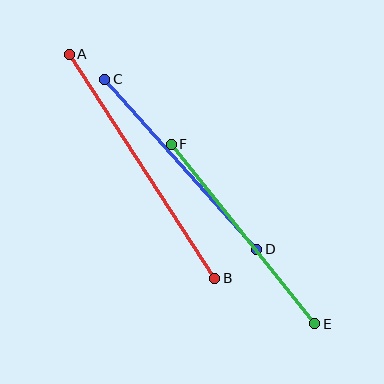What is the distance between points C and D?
The distance is approximately 228 pixels.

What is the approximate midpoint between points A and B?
The midpoint is at approximately (142, 166) pixels.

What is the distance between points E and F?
The distance is approximately 230 pixels.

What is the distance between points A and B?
The distance is approximately 267 pixels.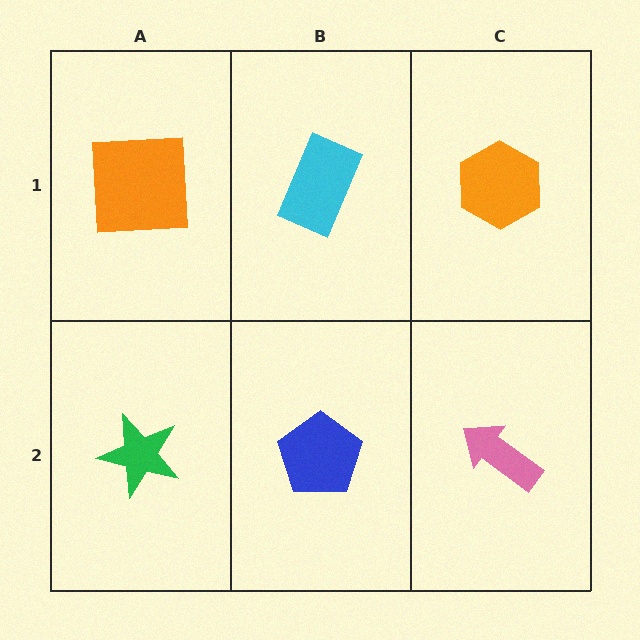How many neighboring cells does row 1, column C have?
2.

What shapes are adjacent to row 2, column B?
A cyan rectangle (row 1, column B), a green star (row 2, column A), a pink arrow (row 2, column C).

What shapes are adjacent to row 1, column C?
A pink arrow (row 2, column C), a cyan rectangle (row 1, column B).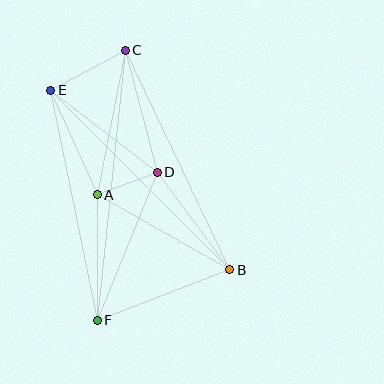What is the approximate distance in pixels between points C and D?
The distance between C and D is approximately 126 pixels.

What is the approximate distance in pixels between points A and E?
The distance between A and E is approximately 115 pixels.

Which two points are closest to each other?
Points A and D are closest to each other.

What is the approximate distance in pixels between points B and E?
The distance between B and E is approximately 254 pixels.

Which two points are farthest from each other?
Points C and F are farthest from each other.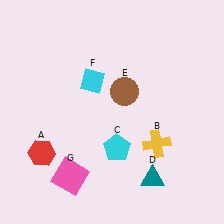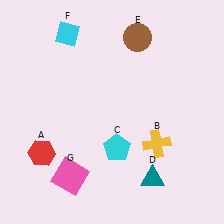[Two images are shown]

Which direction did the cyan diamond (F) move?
The cyan diamond (F) moved up.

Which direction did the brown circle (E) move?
The brown circle (E) moved up.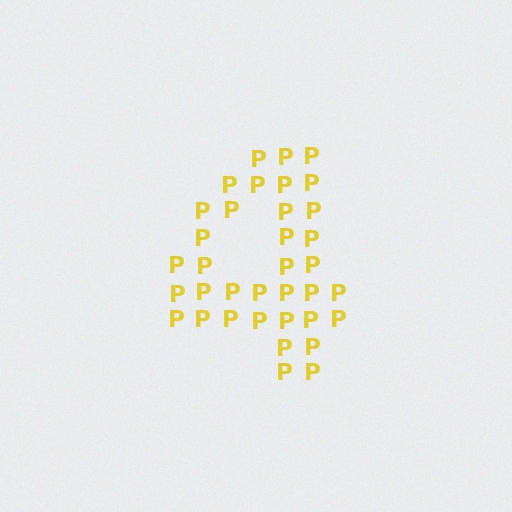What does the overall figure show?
The overall figure shows the digit 4.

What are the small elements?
The small elements are letter P's.